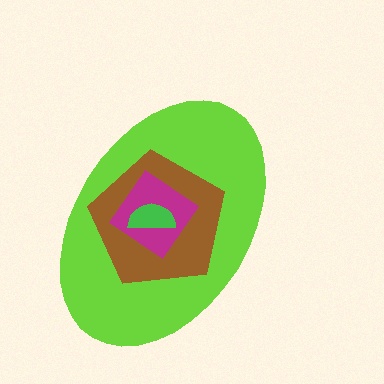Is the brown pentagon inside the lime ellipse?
Yes.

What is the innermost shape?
The green semicircle.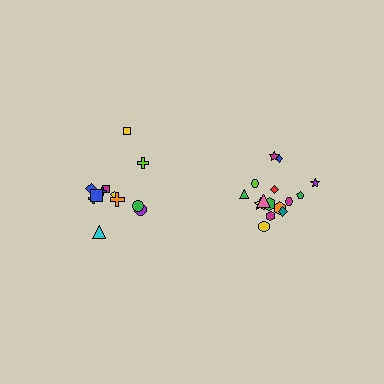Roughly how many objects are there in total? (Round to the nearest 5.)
Roughly 25 objects in total.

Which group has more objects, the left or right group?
The right group.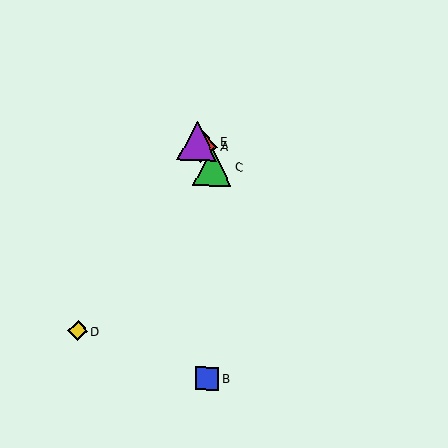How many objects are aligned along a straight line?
3 objects (A, C, E) are aligned along a straight line.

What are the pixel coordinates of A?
Object A is at (201, 147).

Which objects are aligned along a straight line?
Objects A, C, E are aligned along a straight line.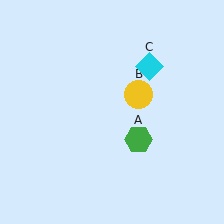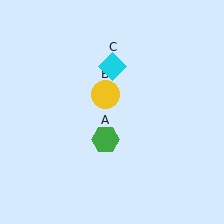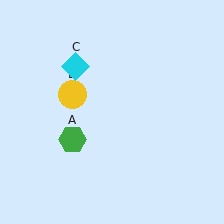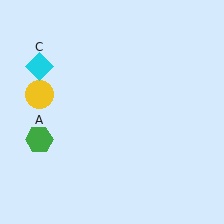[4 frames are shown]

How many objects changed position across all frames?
3 objects changed position: green hexagon (object A), yellow circle (object B), cyan diamond (object C).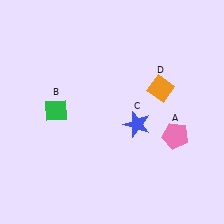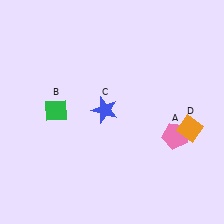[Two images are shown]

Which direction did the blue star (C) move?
The blue star (C) moved left.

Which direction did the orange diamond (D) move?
The orange diamond (D) moved down.